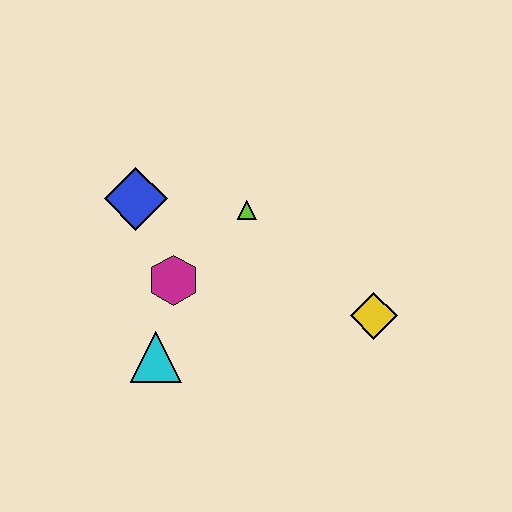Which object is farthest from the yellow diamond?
The blue diamond is farthest from the yellow diamond.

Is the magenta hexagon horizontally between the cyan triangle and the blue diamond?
No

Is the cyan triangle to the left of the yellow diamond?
Yes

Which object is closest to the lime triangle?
The magenta hexagon is closest to the lime triangle.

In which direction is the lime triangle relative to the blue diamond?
The lime triangle is to the right of the blue diamond.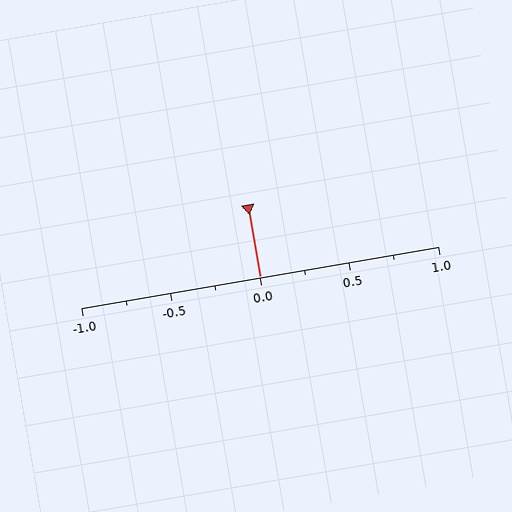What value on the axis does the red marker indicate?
The marker indicates approximately 0.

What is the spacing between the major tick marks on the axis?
The major ticks are spaced 0.5 apart.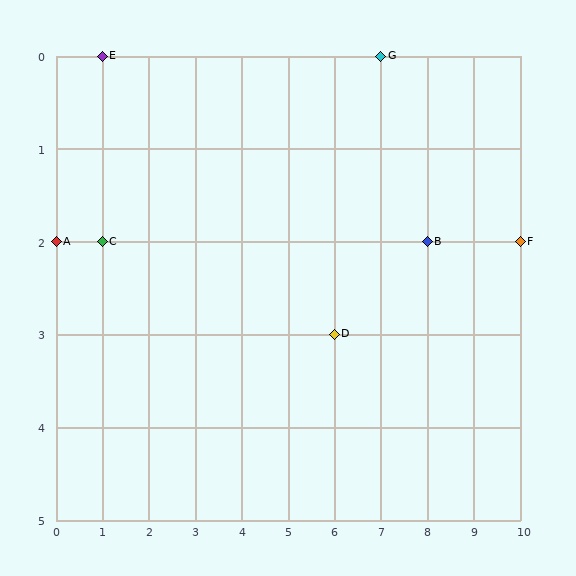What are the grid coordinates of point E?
Point E is at grid coordinates (1, 0).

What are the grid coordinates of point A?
Point A is at grid coordinates (0, 2).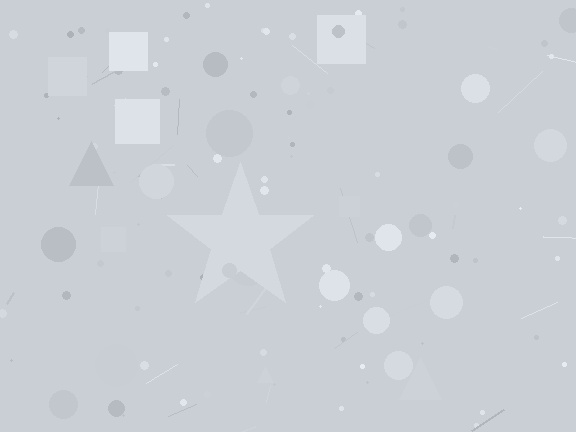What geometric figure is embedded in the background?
A star is embedded in the background.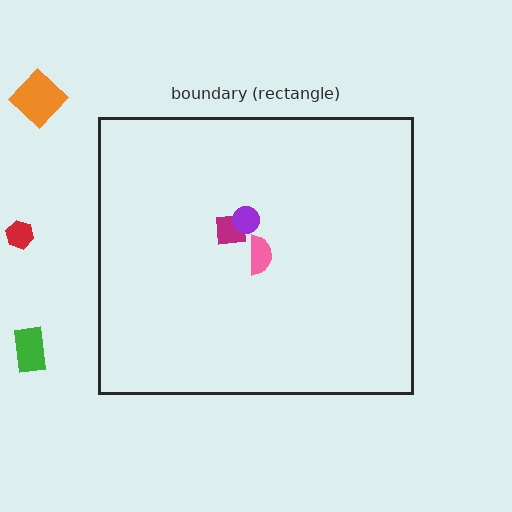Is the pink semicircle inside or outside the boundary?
Inside.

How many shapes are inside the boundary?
3 inside, 3 outside.